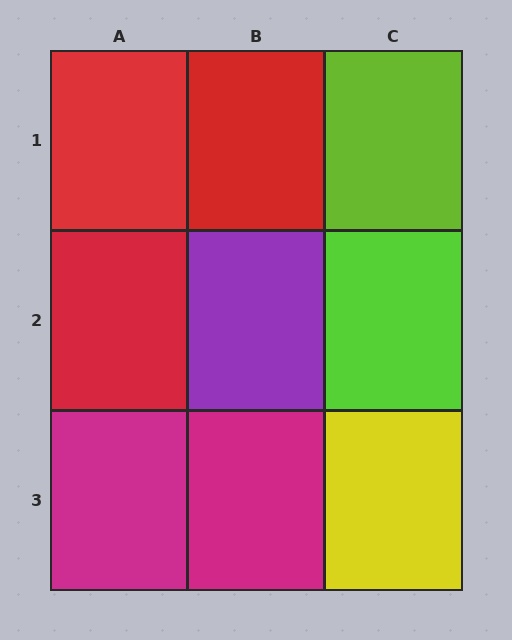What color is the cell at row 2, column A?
Red.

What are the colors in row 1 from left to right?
Red, red, lime.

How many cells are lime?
2 cells are lime.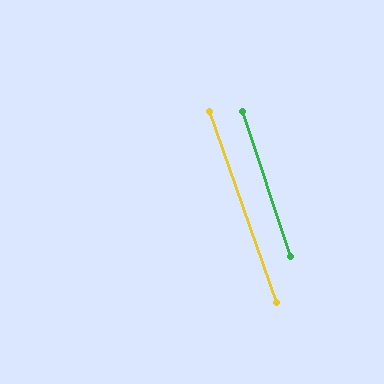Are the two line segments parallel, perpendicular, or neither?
Parallel — their directions differ by only 1.0°.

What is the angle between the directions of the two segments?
Approximately 1 degree.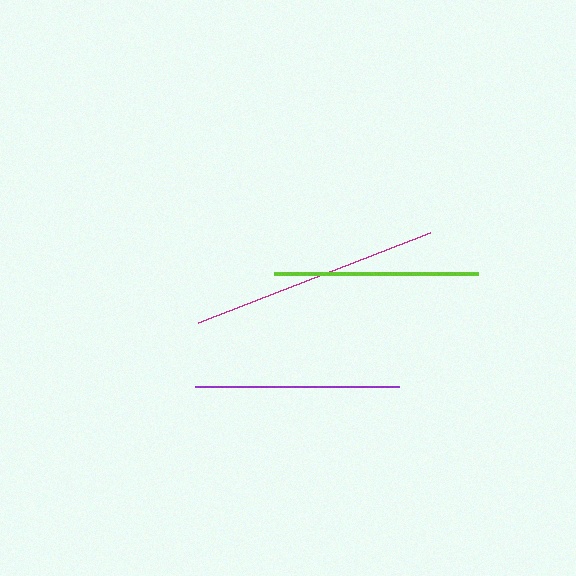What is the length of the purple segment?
The purple segment is approximately 203 pixels long.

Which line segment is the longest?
The magenta line is the longest at approximately 249 pixels.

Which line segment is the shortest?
The lime line is the shortest at approximately 203 pixels.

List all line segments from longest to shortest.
From longest to shortest: magenta, purple, lime.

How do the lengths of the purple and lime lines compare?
The purple and lime lines are approximately the same length.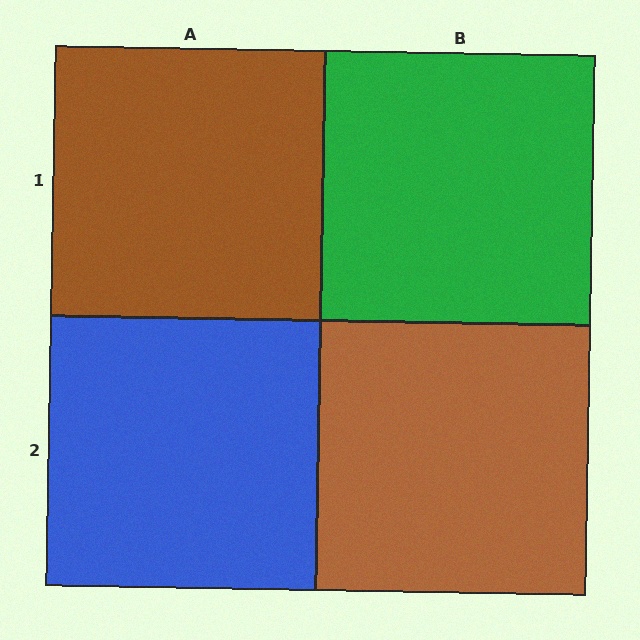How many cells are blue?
1 cell is blue.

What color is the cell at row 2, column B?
Brown.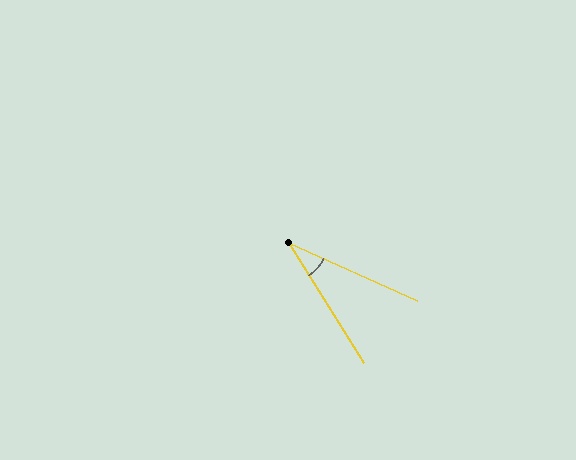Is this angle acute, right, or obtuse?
It is acute.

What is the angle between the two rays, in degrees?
Approximately 34 degrees.